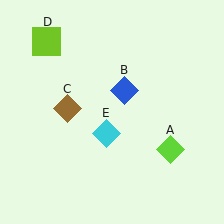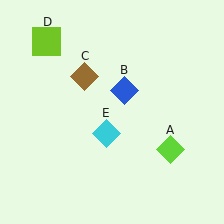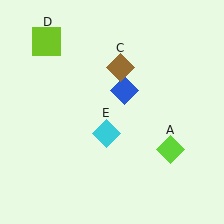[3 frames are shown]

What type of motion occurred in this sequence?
The brown diamond (object C) rotated clockwise around the center of the scene.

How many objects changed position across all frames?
1 object changed position: brown diamond (object C).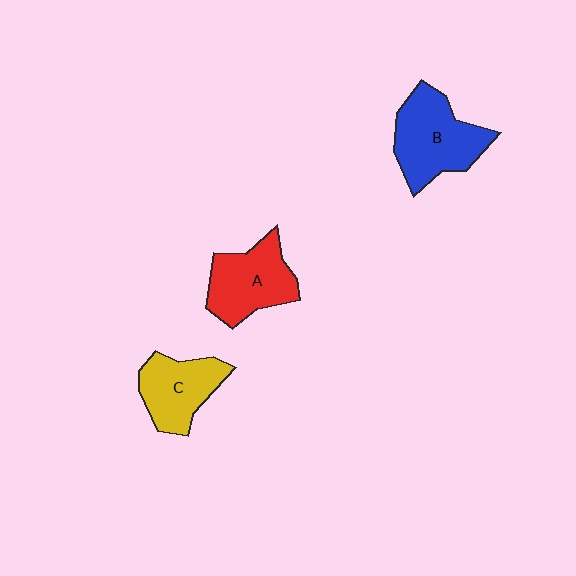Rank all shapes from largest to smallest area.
From largest to smallest: B (blue), A (red), C (yellow).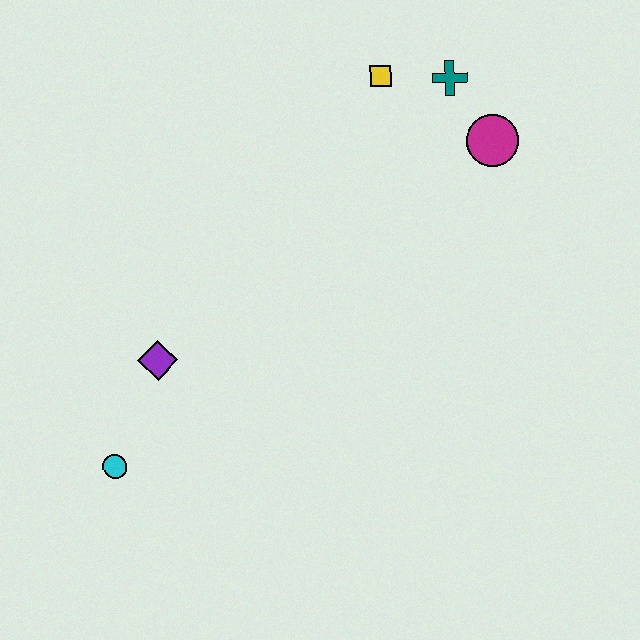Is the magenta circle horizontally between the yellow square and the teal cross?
No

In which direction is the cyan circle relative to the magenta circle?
The cyan circle is to the left of the magenta circle.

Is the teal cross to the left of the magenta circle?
Yes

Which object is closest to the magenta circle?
The teal cross is closest to the magenta circle.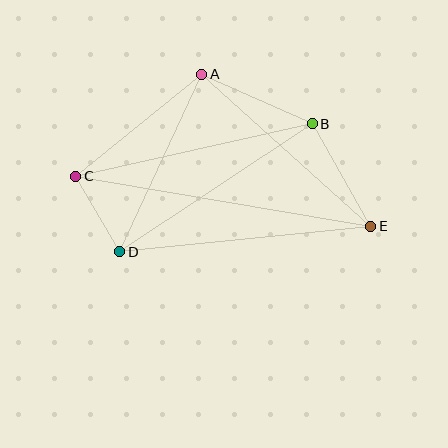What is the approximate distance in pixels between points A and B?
The distance between A and B is approximately 121 pixels.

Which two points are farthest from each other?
Points C and E are farthest from each other.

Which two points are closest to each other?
Points C and D are closest to each other.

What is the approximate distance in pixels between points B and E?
The distance between B and E is approximately 118 pixels.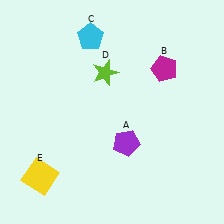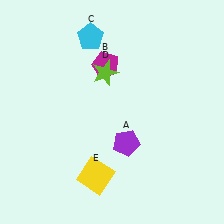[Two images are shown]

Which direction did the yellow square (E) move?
The yellow square (E) moved right.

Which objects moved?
The objects that moved are: the magenta pentagon (B), the yellow square (E).